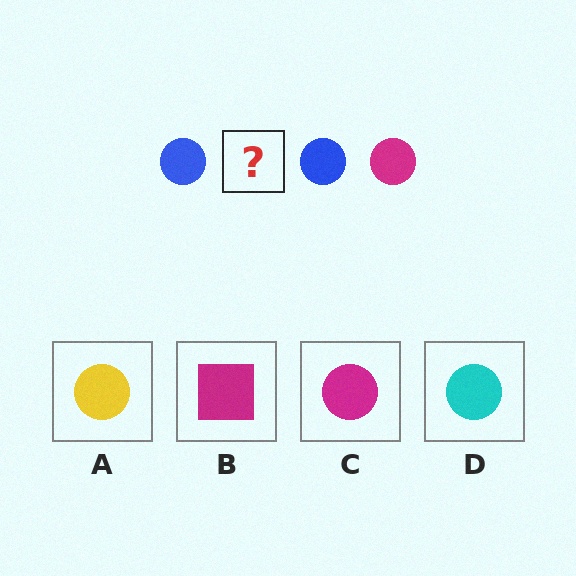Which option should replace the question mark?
Option C.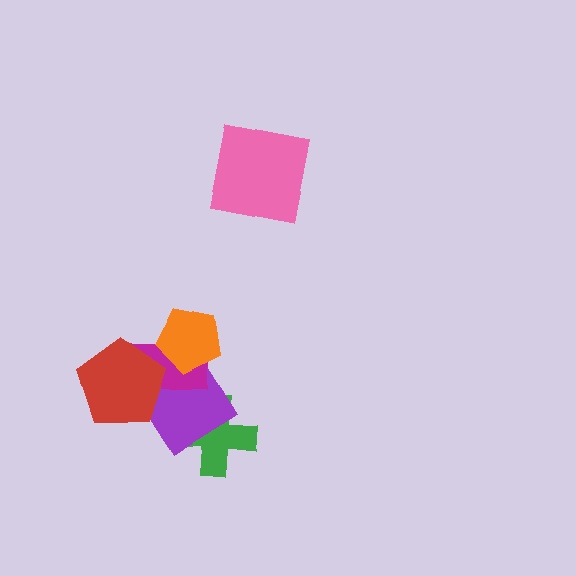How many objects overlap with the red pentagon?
2 objects overlap with the red pentagon.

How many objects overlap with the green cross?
1 object overlaps with the green cross.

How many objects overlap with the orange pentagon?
2 objects overlap with the orange pentagon.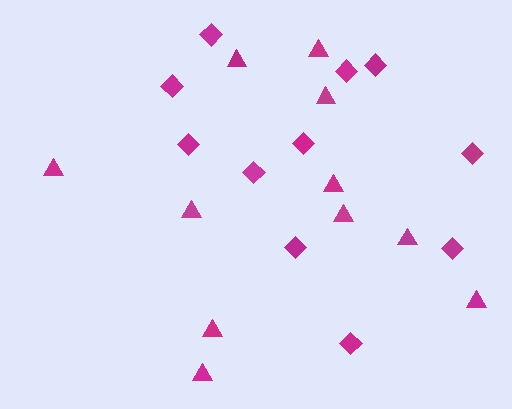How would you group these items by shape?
There are 2 groups: one group of triangles (11) and one group of diamonds (11).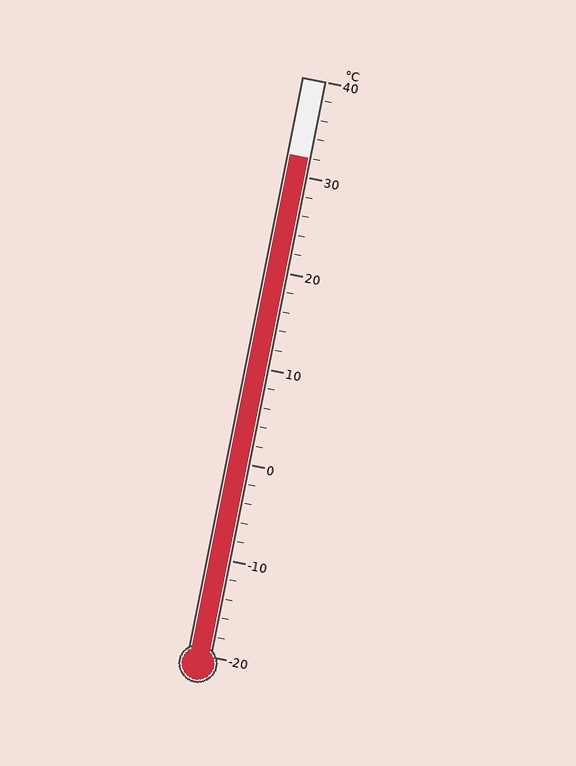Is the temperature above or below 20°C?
The temperature is above 20°C.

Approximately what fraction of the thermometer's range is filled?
The thermometer is filled to approximately 85% of its range.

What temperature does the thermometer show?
The thermometer shows approximately 32°C.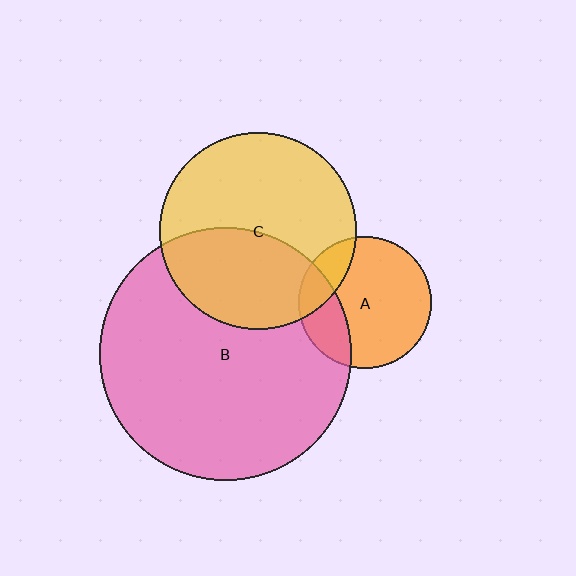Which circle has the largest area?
Circle B (pink).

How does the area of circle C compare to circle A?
Approximately 2.2 times.